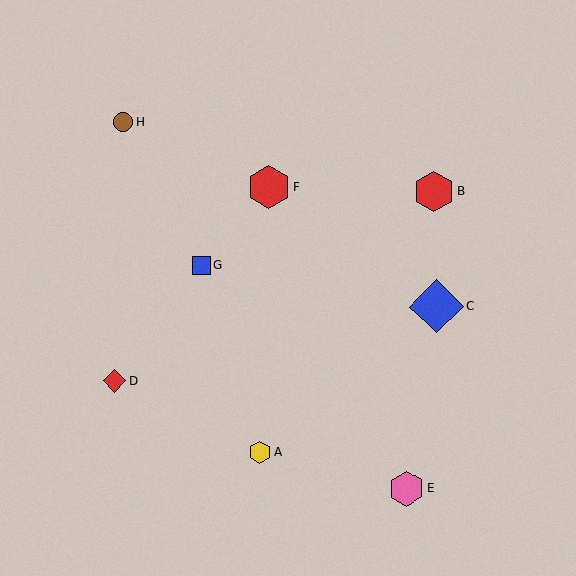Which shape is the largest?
The blue diamond (labeled C) is the largest.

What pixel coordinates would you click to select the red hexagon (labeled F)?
Click at (268, 187) to select the red hexagon F.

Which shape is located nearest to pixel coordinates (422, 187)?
The red hexagon (labeled B) at (433, 192) is nearest to that location.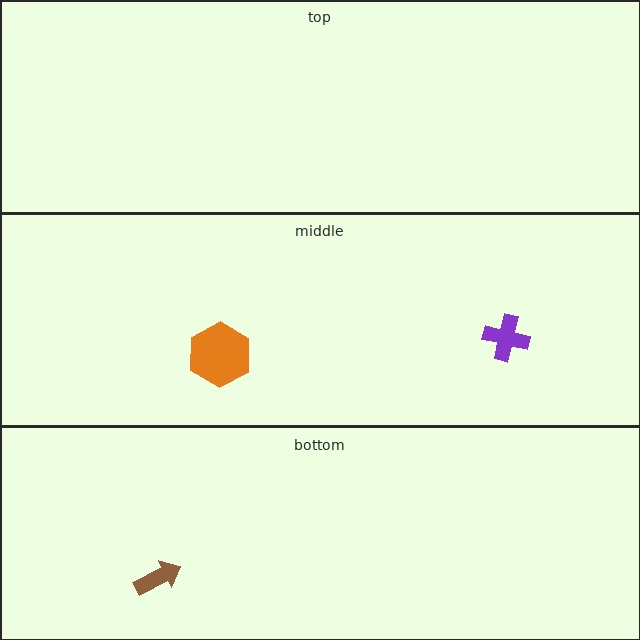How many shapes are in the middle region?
2.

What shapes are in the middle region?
The orange hexagon, the purple cross.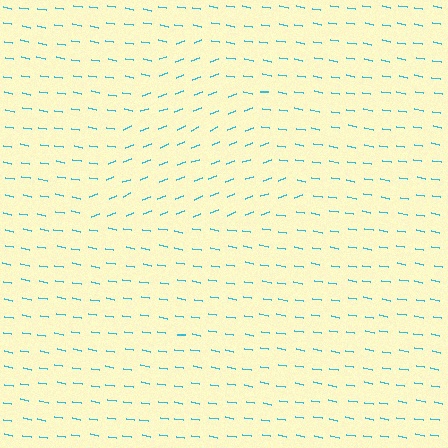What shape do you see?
I see a triangle.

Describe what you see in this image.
The image is filled with small cyan line segments. A triangle region in the image has lines oriented differently from the surrounding lines, creating a visible texture boundary.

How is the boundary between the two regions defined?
The boundary is defined purely by a change in line orientation (approximately 30 degrees difference). All lines are the same color and thickness.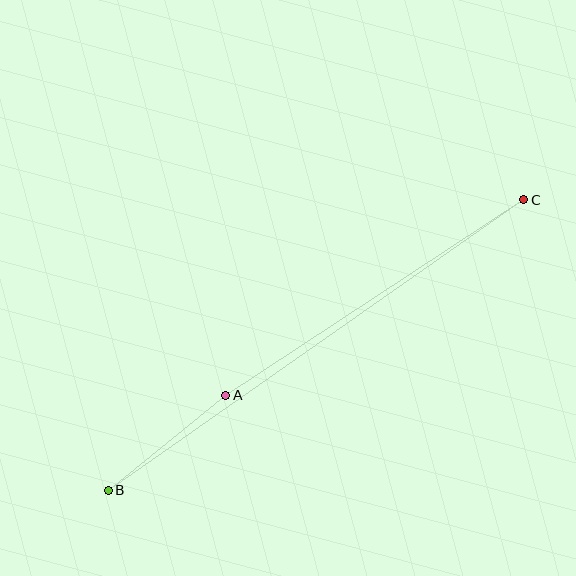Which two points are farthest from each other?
Points B and C are farthest from each other.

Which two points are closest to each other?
Points A and B are closest to each other.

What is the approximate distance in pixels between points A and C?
The distance between A and C is approximately 357 pixels.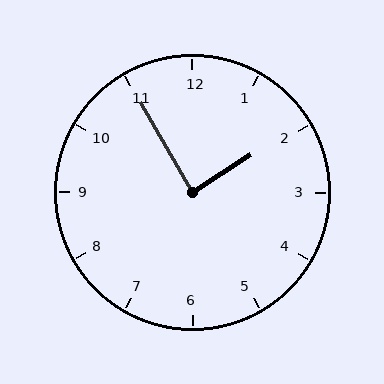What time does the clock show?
1:55.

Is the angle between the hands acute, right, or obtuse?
It is right.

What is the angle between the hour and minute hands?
Approximately 88 degrees.